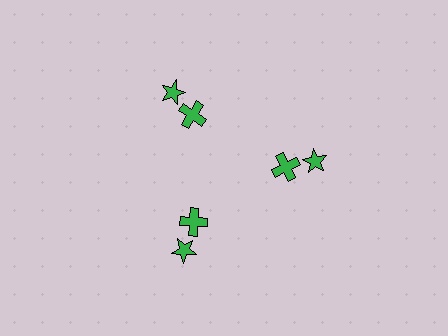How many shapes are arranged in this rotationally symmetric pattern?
There are 6 shapes, arranged in 3 groups of 2.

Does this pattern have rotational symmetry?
Yes, this pattern has 3-fold rotational symmetry. It looks the same after rotating 120 degrees around the center.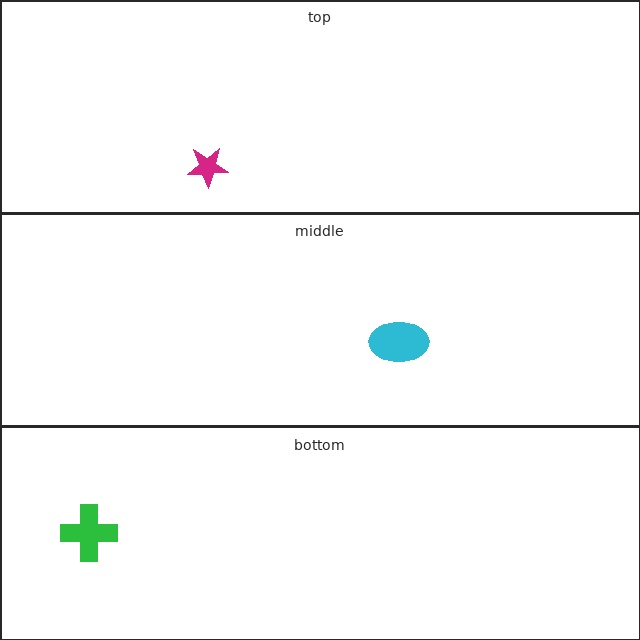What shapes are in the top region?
The magenta star.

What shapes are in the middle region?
The cyan ellipse.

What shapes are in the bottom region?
The green cross.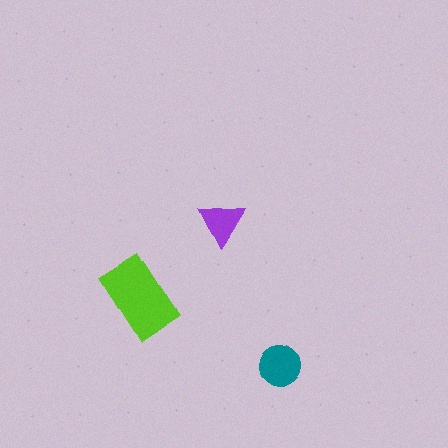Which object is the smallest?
The purple triangle.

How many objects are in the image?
There are 3 objects in the image.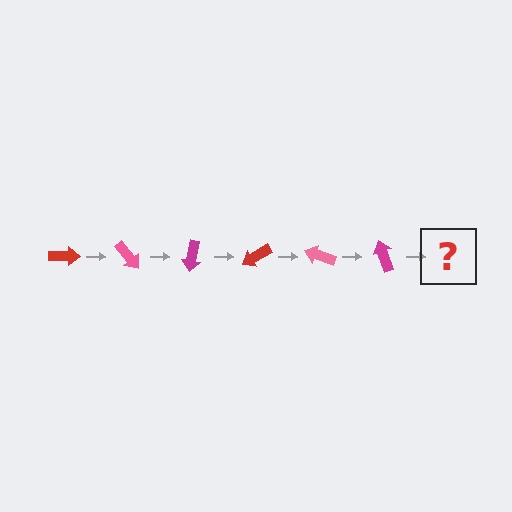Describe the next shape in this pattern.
It should be a red arrow, rotated 300 degrees from the start.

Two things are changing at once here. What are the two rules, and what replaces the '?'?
The two rules are that it rotates 50 degrees each step and the color cycles through red, pink, and magenta. The '?' should be a red arrow, rotated 300 degrees from the start.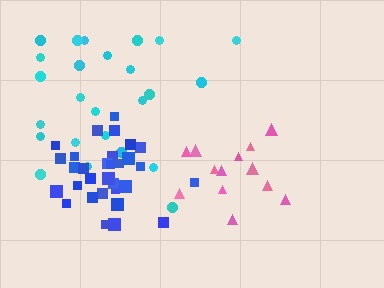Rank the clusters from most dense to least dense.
blue, pink, cyan.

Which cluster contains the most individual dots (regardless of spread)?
Blue (31).